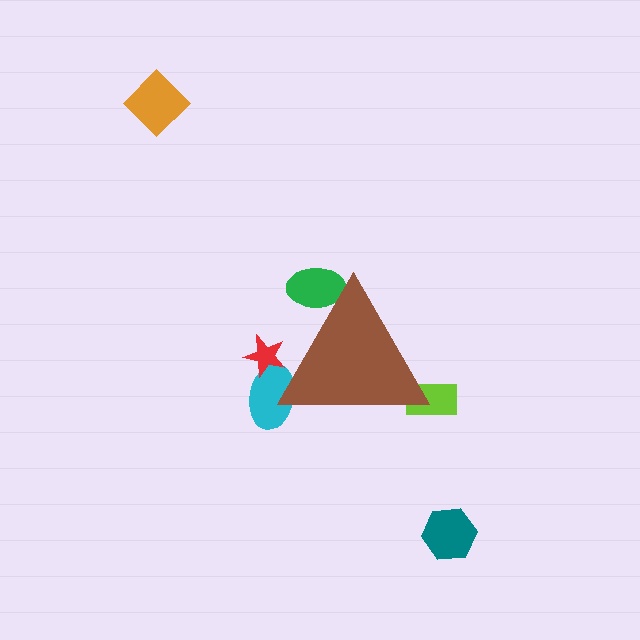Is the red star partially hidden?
Yes, the red star is partially hidden behind the brown triangle.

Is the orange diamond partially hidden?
No, the orange diamond is fully visible.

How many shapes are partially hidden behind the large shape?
4 shapes are partially hidden.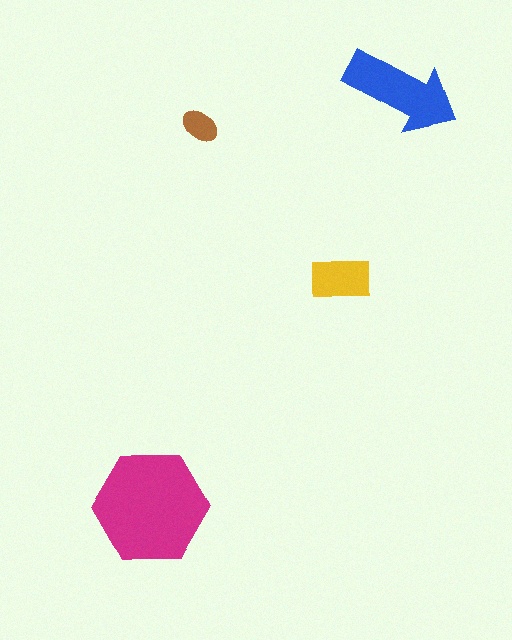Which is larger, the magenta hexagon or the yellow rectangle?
The magenta hexagon.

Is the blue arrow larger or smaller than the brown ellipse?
Larger.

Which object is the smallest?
The brown ellipse.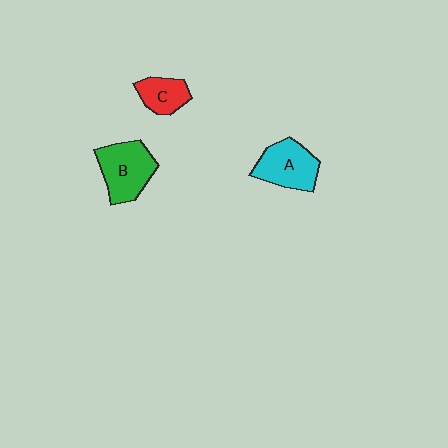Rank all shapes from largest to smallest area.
From largest to smallest: B (green), A (cyan), C (red).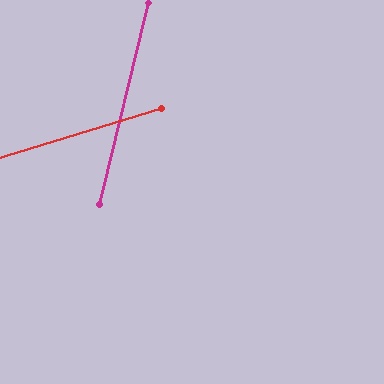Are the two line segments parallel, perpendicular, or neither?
Neither parallel nor perpendicular — they differ by about 59°.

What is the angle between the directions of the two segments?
Approximately 59 degrees.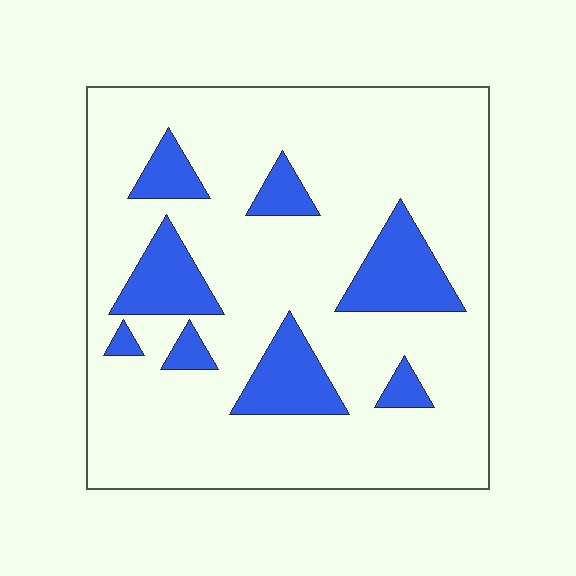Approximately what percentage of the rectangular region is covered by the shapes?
Approximately 20%.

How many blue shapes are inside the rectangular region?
8.